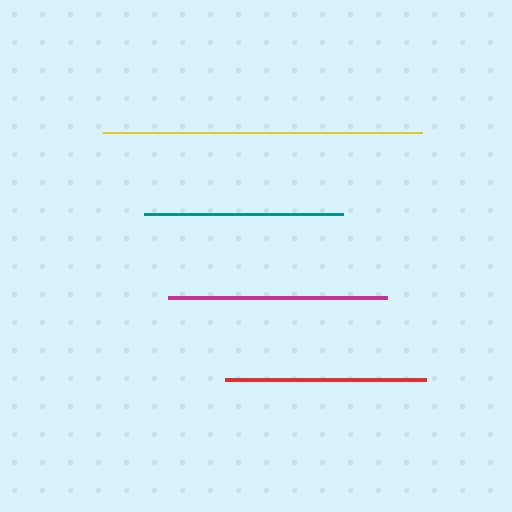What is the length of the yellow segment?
The yellow segment is approximately 319 pixels long.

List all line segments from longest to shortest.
From longest to shortest: yellow, magenta, red, teal.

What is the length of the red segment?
The red segment is approximately 201 pixels long.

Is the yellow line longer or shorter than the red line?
The yellow line is longer than the red line.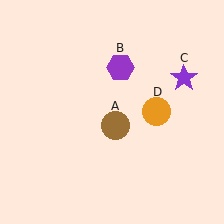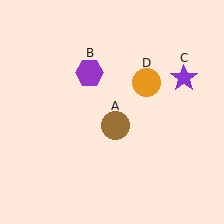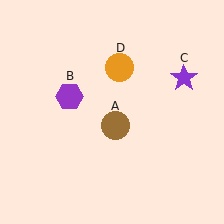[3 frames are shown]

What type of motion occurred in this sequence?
The purple hexagon (object B), orange circle (object D) rotated counterclockwise around the center of the scene.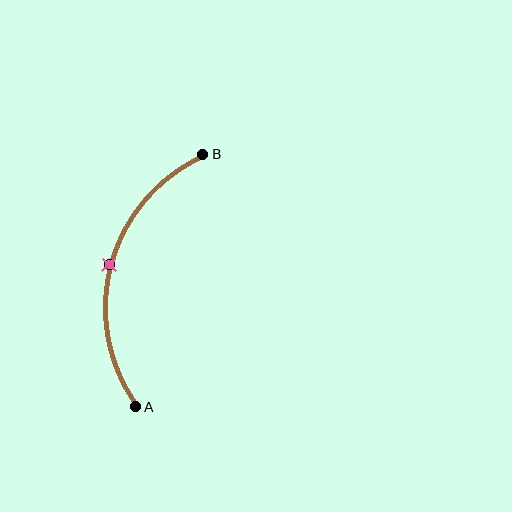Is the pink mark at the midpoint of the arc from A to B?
Yes. The pink mark lies on the arc at equal arc-length from both A and B — it is the arc midpoint.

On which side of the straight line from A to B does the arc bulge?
The arc bulges to the left of the straight line connecting A and B.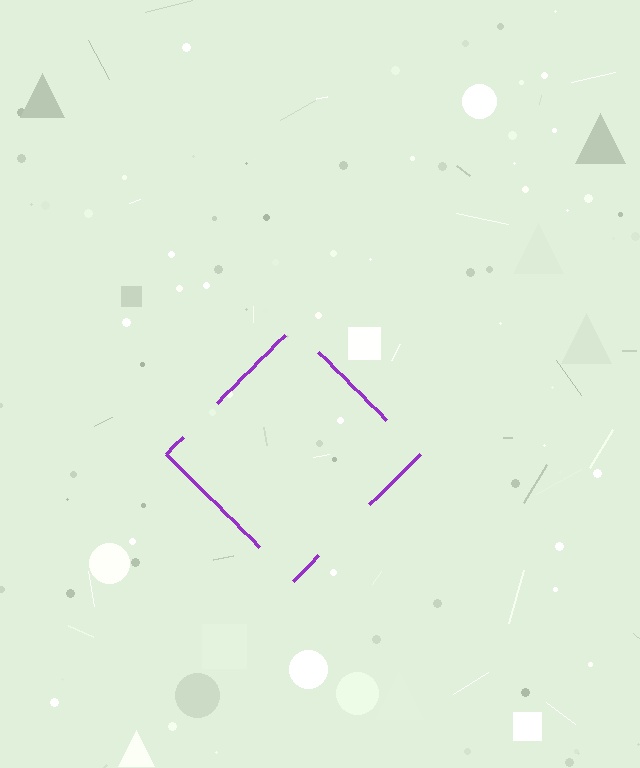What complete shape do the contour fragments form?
The contour fragments form a diamond.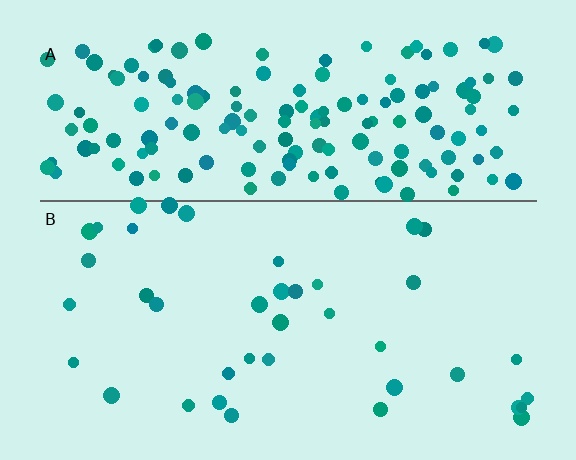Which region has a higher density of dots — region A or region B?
A (the top).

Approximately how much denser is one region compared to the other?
Approximately 4.2× — region A over region B.